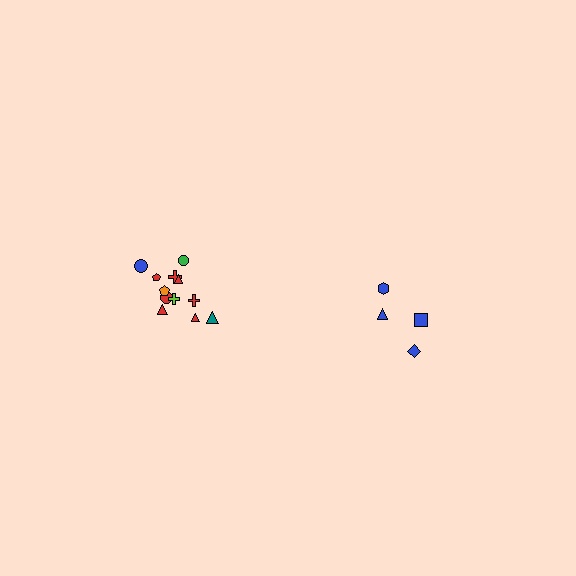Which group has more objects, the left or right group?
The left group.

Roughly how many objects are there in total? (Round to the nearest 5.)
Roughly 15 objects in total.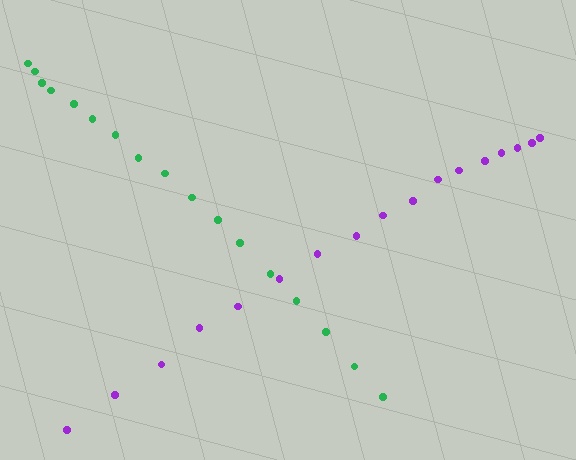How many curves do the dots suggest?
There are 2 distinct paths.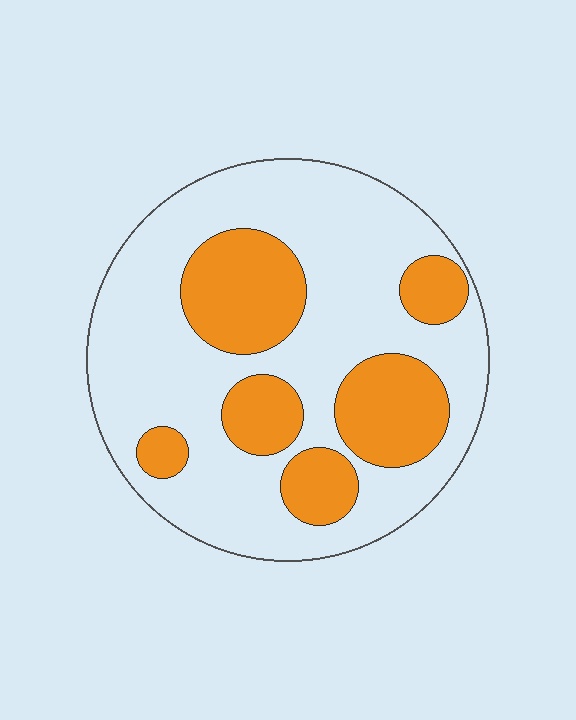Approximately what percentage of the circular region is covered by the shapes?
Approximately 30%.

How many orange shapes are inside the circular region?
6.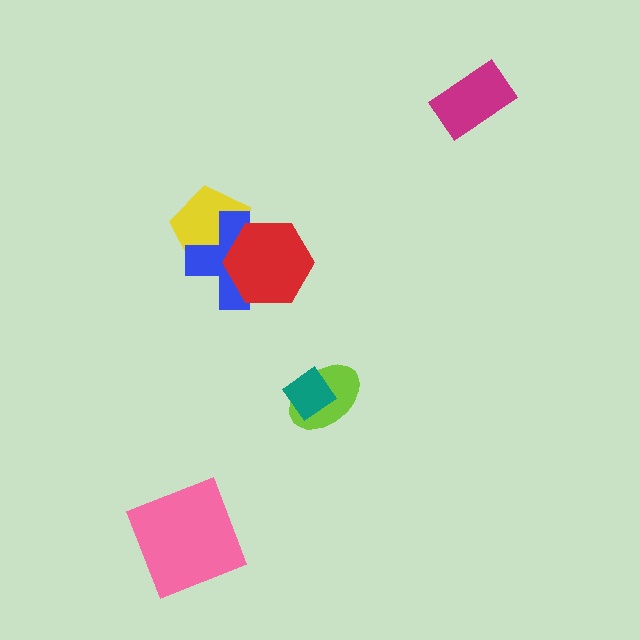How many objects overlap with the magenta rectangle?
0 objects overlap with the magenta rectangle.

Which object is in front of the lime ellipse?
The teal diamond is in front of the lime ellipse.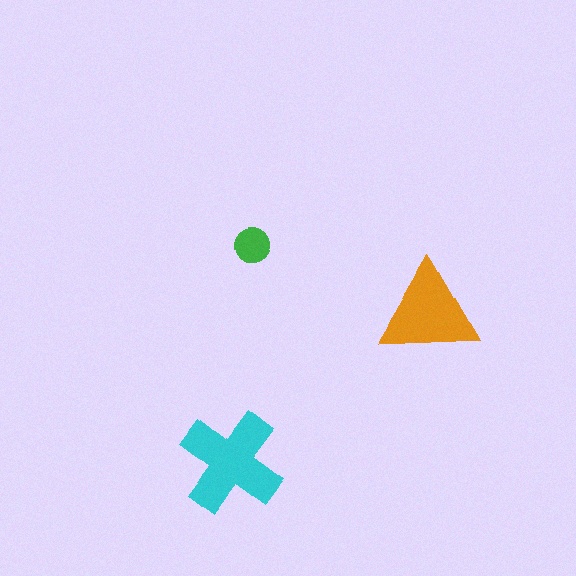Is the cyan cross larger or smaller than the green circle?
Larger.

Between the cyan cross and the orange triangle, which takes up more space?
The cyan cross.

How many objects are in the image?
There are 3 objects in the image.